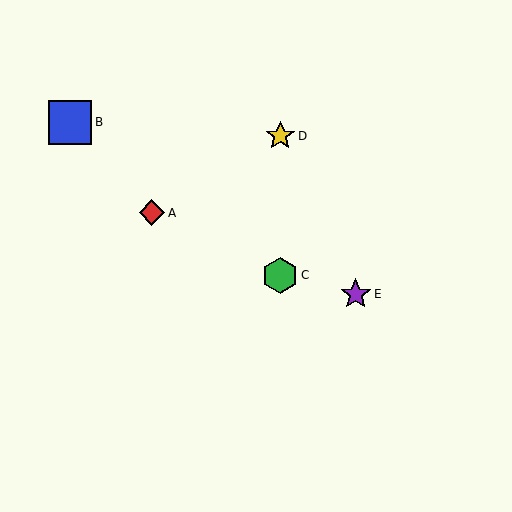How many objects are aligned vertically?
2 objects (C, D) are aligned vertically.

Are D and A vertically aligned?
No, D is at x≈280 and A is at x≈152.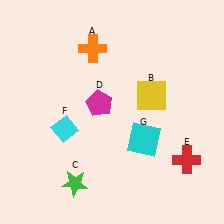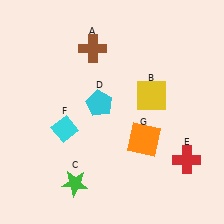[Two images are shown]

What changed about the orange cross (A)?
In Image 1, A is orange. In Image 2, it changed to brown.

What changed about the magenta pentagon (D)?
In Image 1, D is magenta. In Image 2, it changed to cyan.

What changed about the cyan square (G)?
In Image 1, G is cyan. In Image 2, it changed to orange.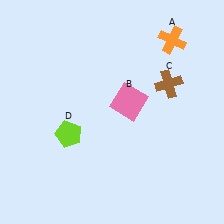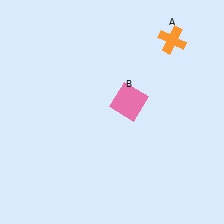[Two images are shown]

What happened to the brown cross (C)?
The brown cross (C) was removed in Image 2. It was in the top-right area of Image 1.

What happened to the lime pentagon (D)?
The lime pentagon (D) was removed in Image 2. It was in the bottom-left area of Image 1.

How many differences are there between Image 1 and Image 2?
There are 2 differences between the two images.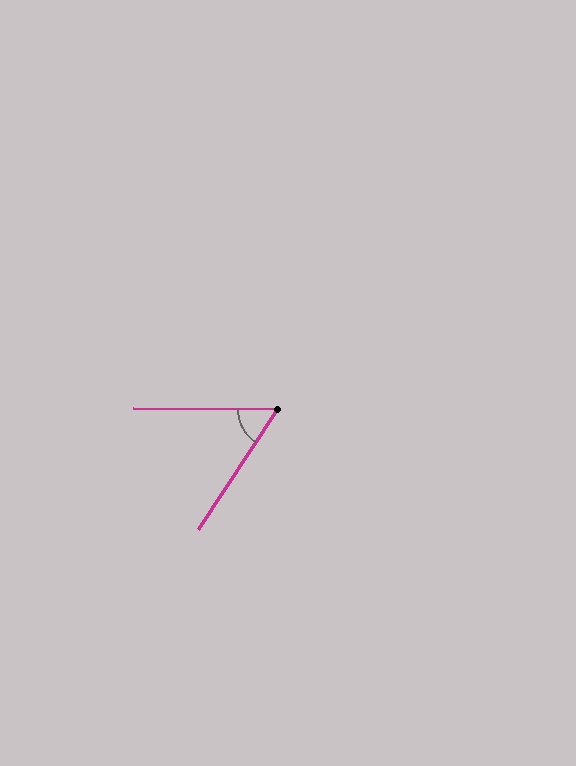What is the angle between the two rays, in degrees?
Approximately 57 degrees.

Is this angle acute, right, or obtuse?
It is acute.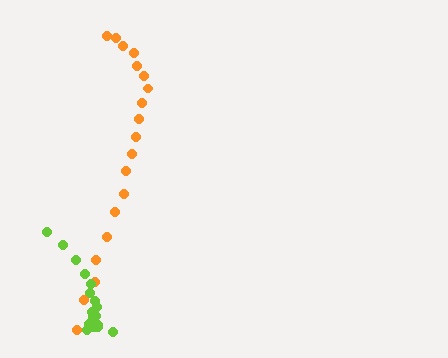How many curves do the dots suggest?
There are 2 distinct paths.